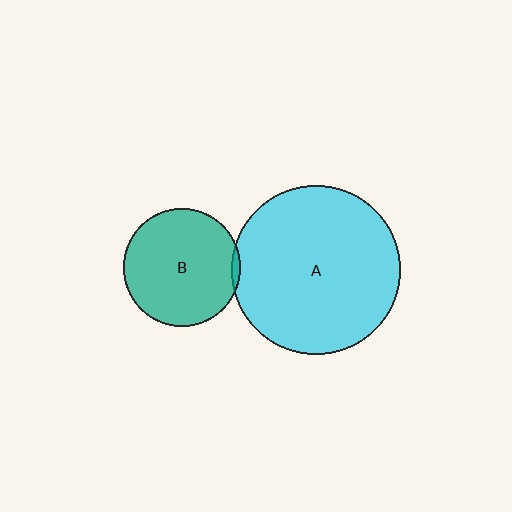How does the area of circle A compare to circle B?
Approximately 2.1 times.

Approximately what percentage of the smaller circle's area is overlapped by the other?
Approximately 5%.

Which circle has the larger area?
Circle A (cyan).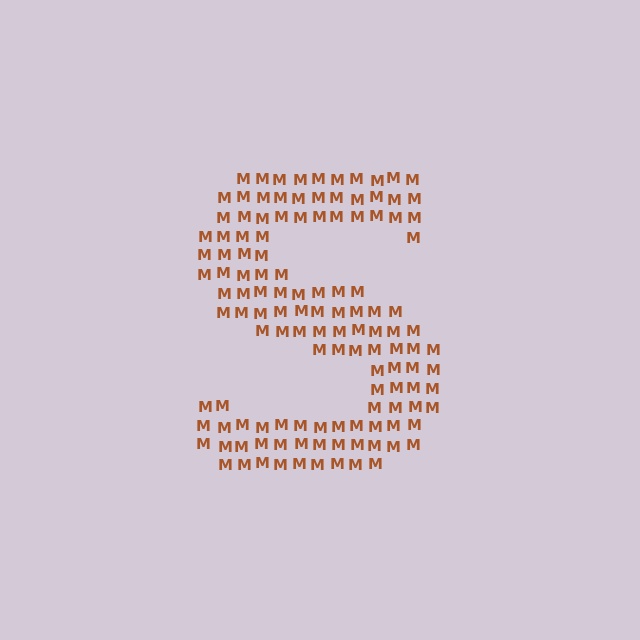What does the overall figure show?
The overall figure shows the letter S.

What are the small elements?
The small elements are letter M's.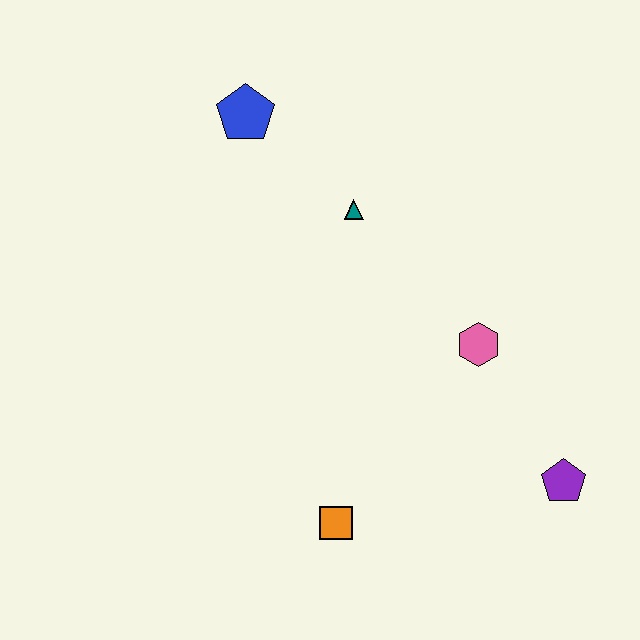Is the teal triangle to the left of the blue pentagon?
No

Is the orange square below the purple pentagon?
Yes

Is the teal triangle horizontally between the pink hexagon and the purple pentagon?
No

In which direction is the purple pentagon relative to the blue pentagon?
The purple pentagon is below the blue pentagon.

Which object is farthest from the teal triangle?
The purple pentagon is farthest from the teal triangle.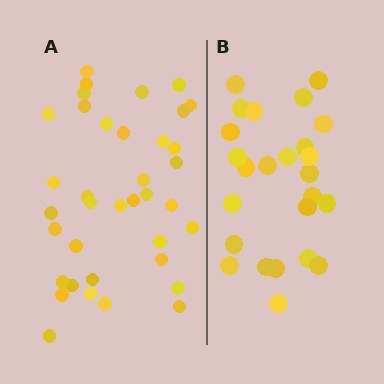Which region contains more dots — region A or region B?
Region A (the left region) has more dots.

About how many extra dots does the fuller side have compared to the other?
Region A has roughly 12 or so more dots than region B.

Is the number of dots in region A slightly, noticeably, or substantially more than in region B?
Region A has substantially more. The ratio is roughly 1.5 to 1.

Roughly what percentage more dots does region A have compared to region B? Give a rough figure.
About 50% more.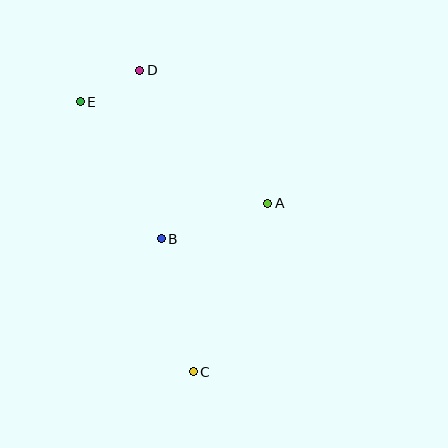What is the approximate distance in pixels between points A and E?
The distance between A and E is approximately 213 pixels.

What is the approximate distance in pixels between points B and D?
The distance between B and D is approximately 170 pixels.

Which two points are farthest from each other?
Points C and D are farthest from each other.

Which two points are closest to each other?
Points D and E are closest to each other.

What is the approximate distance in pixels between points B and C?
The distance between B and C is approximately 137 pixels.